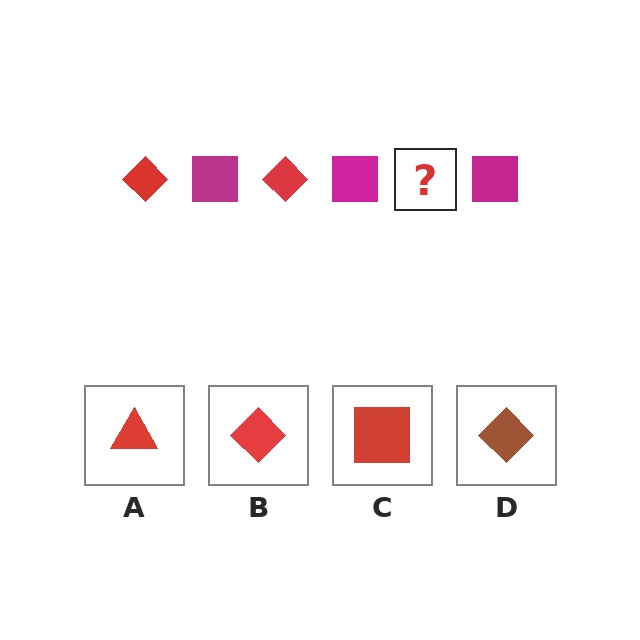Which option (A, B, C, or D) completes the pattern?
B.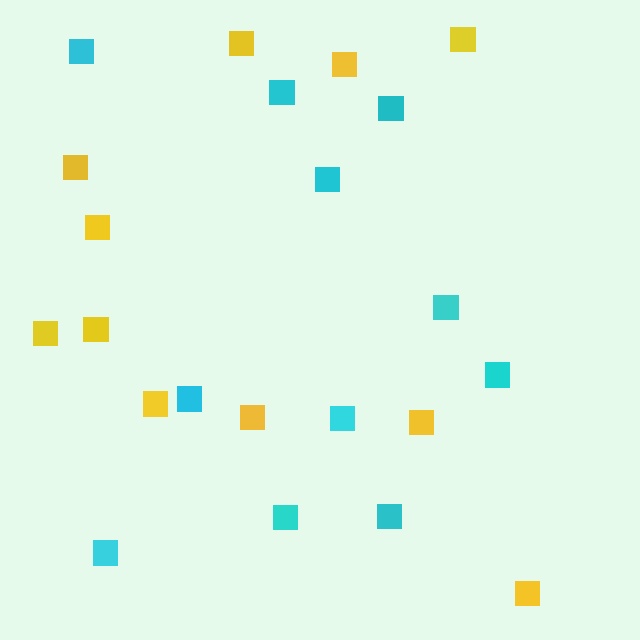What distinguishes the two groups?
There are 2 groups: one group of cyan squares (11) and one group of yellow squares (11).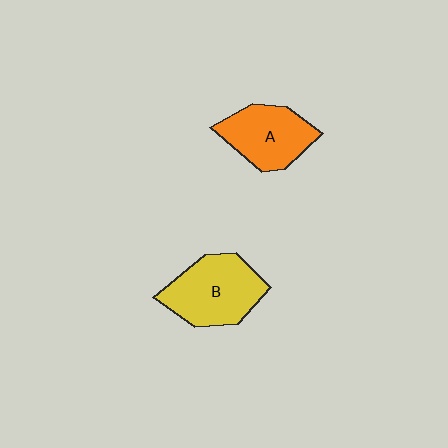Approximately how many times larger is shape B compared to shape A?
Approximately 1.2 times.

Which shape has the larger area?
Shape B (yellow).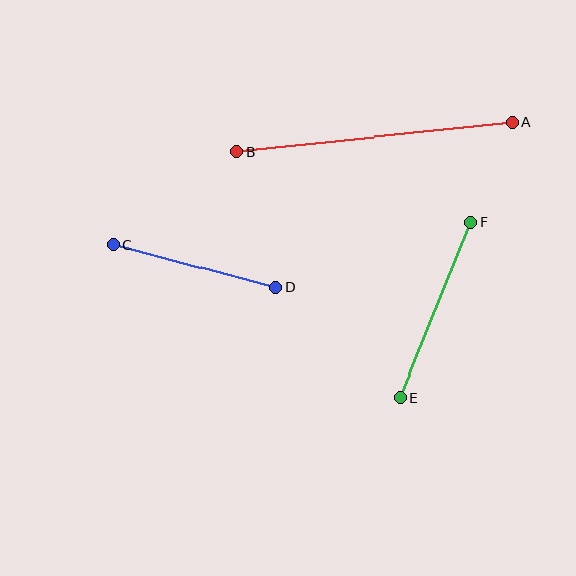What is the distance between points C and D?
The distance is approximately 168 pixels.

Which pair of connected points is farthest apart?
Points A and B are farthest apart.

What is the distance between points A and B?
The distance is approximately 277 pixels.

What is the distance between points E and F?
The distance is approximately 189 pixels.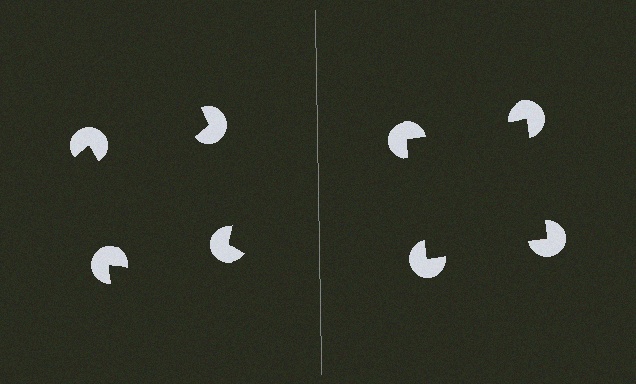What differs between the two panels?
The pac-man discs are positioned identically on both sides; only the wedge orientations differ. On the right they align to a square; on the left they are misaligned.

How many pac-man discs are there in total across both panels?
8 — 4 on each side.